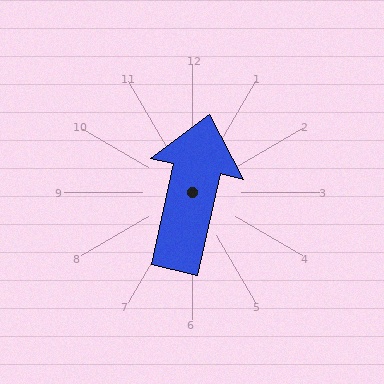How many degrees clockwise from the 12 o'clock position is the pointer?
Approximately 13 degrees.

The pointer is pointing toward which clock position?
Roughly 12 o'clock.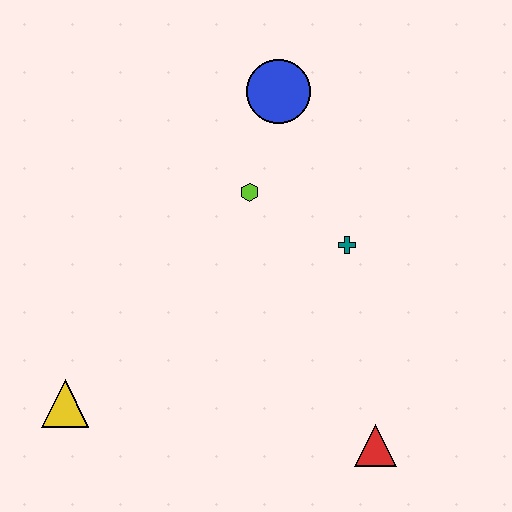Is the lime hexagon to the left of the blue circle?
Yes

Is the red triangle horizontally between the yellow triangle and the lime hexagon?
No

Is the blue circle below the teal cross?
No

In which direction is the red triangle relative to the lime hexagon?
The red triangle is below the lime hexagon.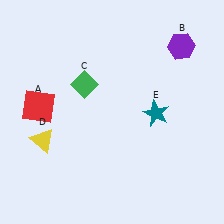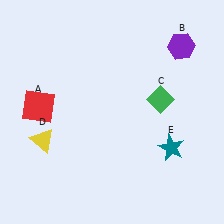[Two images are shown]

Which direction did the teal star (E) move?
The teal star (E) moved down.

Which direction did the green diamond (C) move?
The green diamond (C) moved right.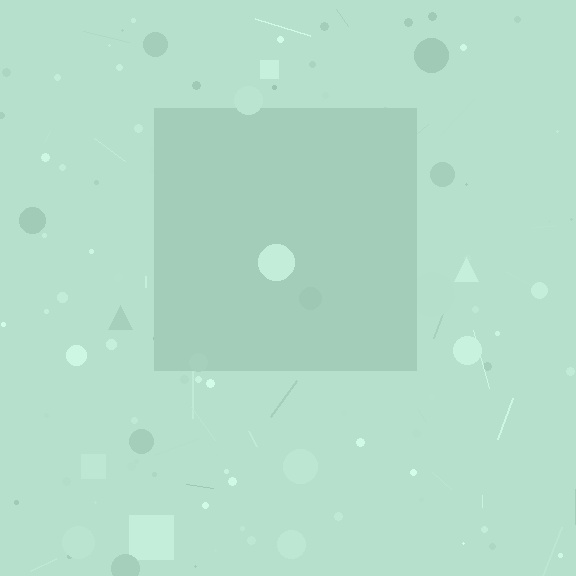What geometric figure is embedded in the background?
A square is embedded in the background.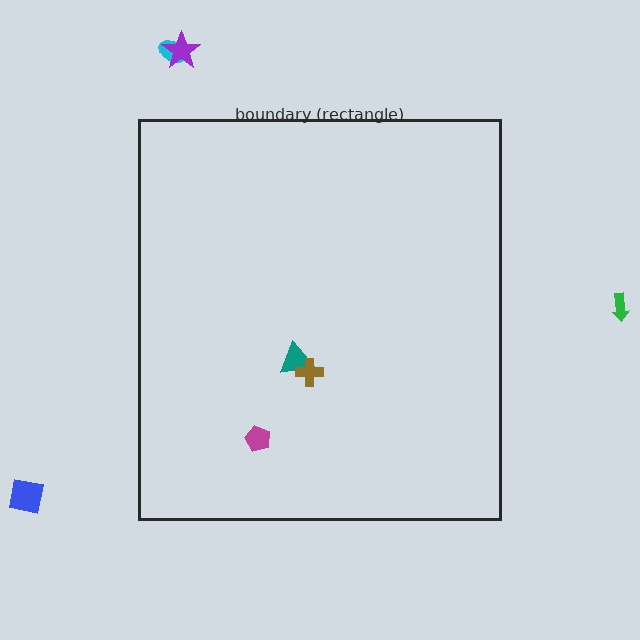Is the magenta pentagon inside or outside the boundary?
Inside.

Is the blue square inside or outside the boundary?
Outside.